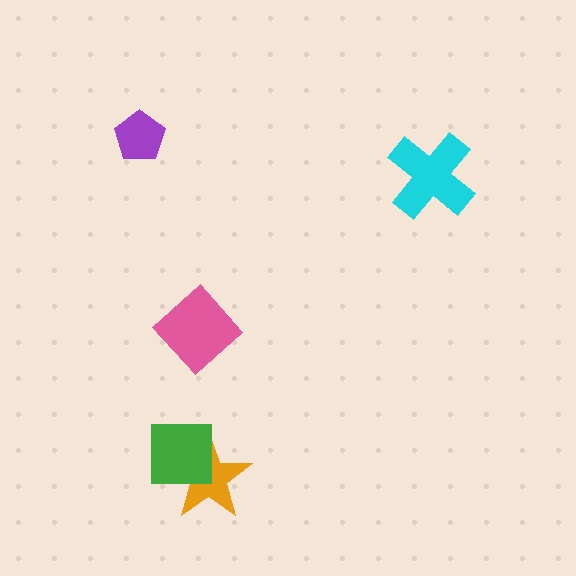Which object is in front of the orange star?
The green square is in front of the orange star.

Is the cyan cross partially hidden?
No, no other shape covers it.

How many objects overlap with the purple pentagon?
0 objects overlap with the purple pentagon.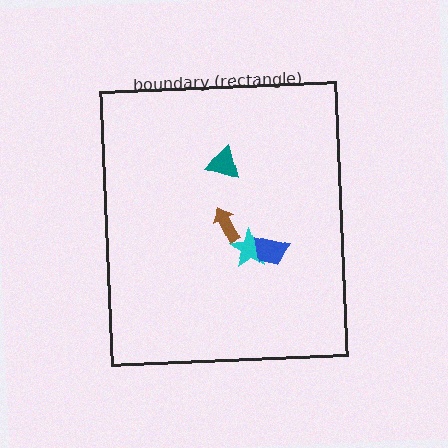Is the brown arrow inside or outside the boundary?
Inside.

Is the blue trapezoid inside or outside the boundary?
Inside.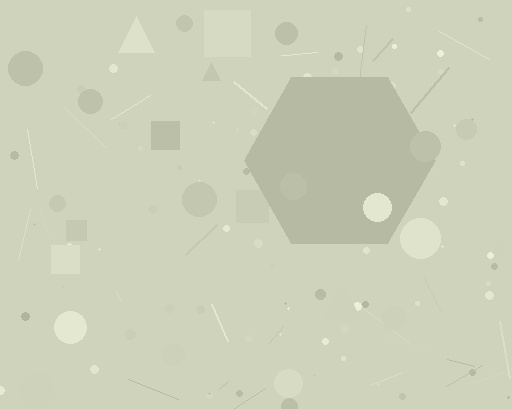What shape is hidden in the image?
A hexagon is hidden in the image.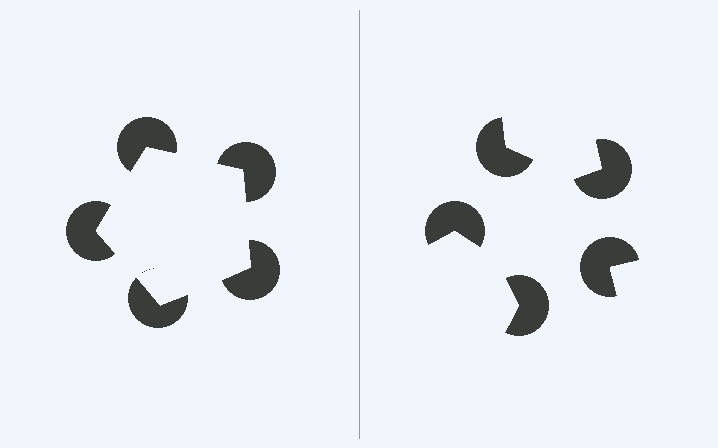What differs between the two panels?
The pac-man discs are positioned identically on both sides; only the wedge orientations differ. On the left they align to a pentagon; on the right they are misaligned.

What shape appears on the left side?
An illusory pentagon.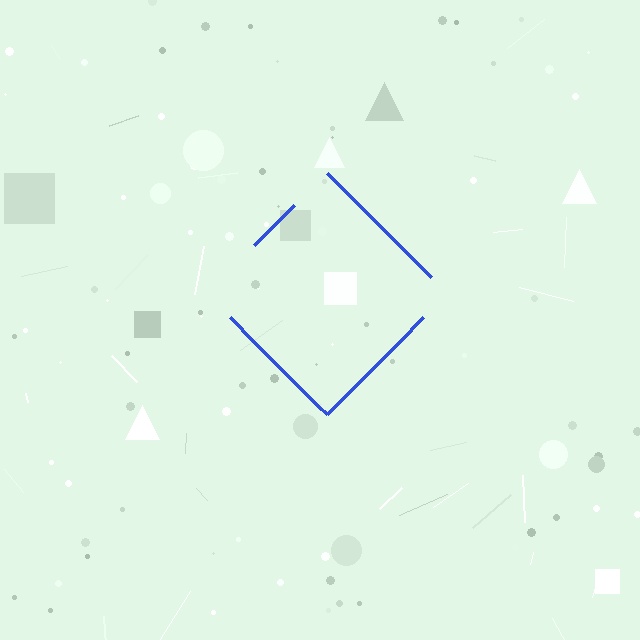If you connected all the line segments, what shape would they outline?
They would outline a diamond.